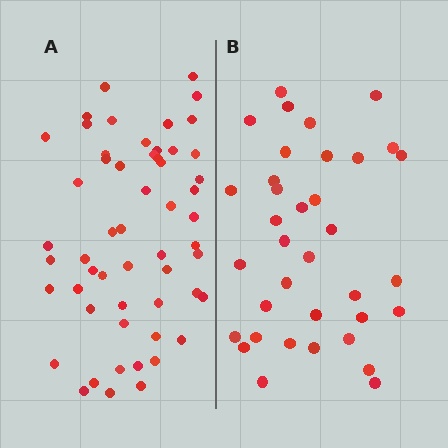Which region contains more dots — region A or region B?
Region A (the left region) has more dots.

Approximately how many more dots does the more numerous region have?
Region A has approximately 20 more dots than region B.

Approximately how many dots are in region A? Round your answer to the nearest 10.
About 60 dots. (The exact count is 55, which rounds to 60.)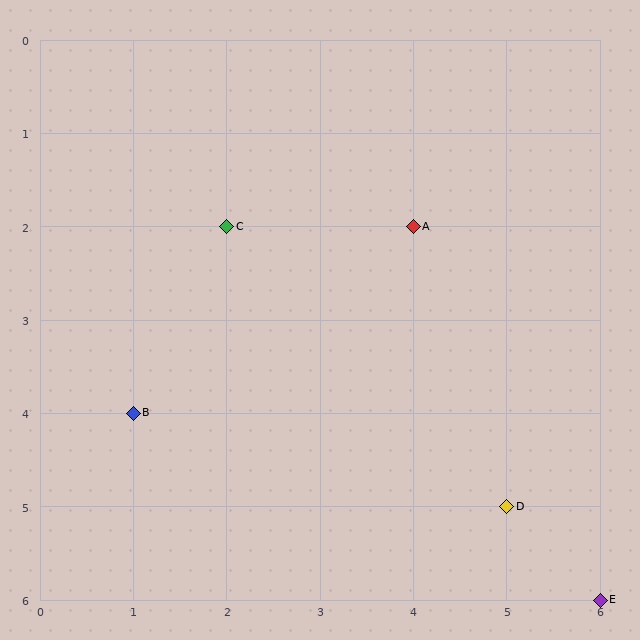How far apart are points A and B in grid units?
Points A and B are 3 columns and 2 rows apart (about 3.6 grid units diagonally).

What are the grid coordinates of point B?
Point B is at grid coordinates (1, 4).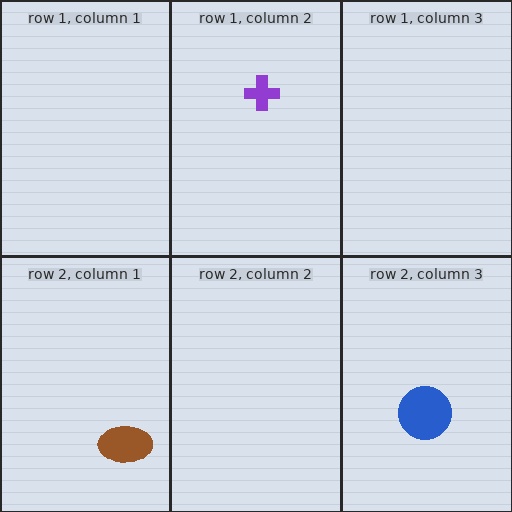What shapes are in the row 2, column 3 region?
The blue circle.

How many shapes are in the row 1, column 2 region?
1.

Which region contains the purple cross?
The row 1, column 2 region.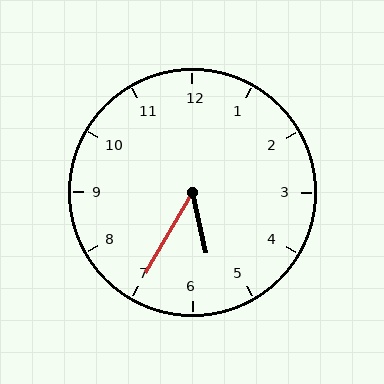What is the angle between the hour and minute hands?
Approximately 42 degrees.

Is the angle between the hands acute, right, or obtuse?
It is acute.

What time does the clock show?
5:35.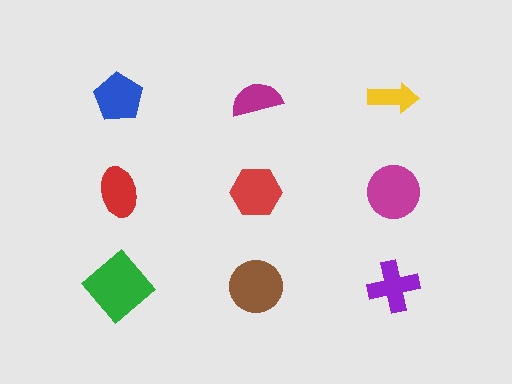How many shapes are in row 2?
3 shapes.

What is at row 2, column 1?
A red ellipse.